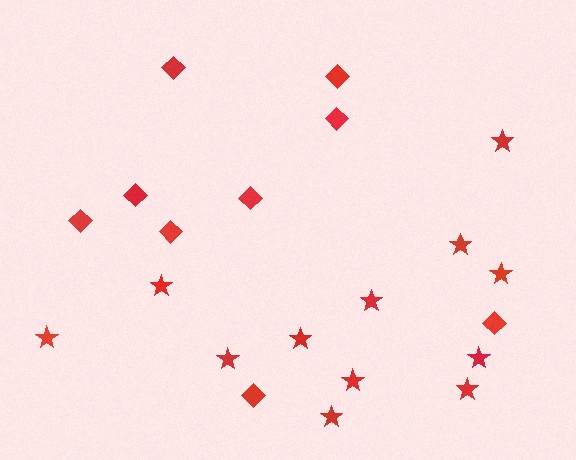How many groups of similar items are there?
There are 2 groups: one group of stars (12) and one group of diamonds (9).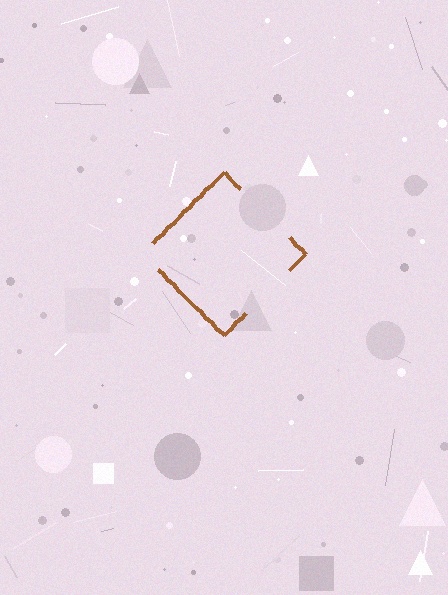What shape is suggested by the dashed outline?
The dashed outline suggests a diamond.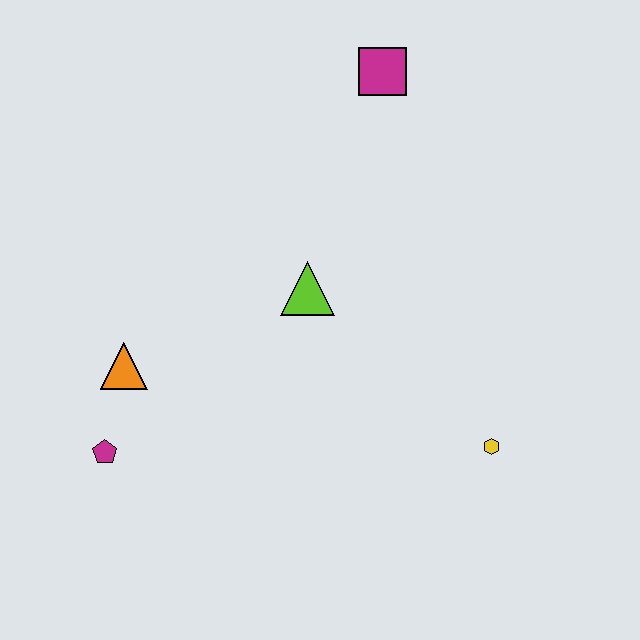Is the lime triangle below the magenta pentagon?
No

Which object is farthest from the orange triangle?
The magenta square is farthest from the orange triangle.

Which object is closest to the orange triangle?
The magenta pentagon is closest to the orange triangle.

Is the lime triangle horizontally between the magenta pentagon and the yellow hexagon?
Yes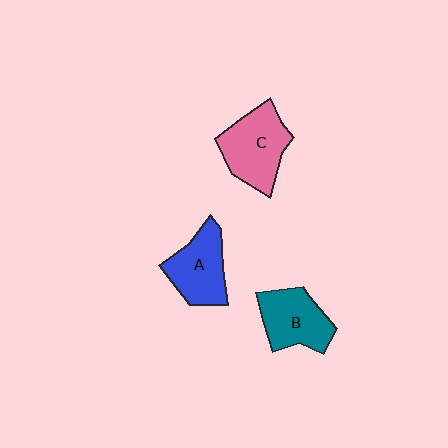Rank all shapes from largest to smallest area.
From largest to smallest: C (pink), A (blue), B (teal).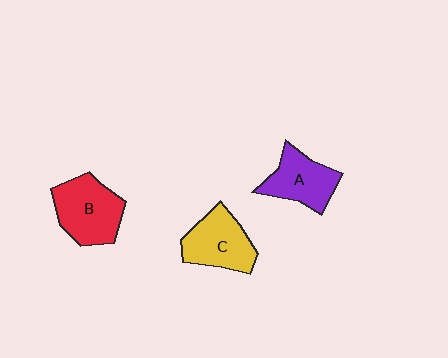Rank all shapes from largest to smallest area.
From largest to smallest: B (red), C (yellow), A (purple).